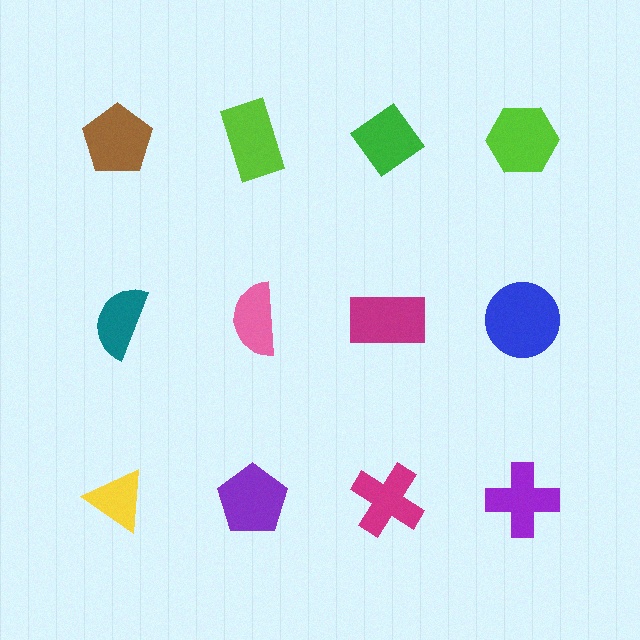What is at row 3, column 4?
A purple cross.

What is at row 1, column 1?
A brown pentagon.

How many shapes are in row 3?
4 shapes.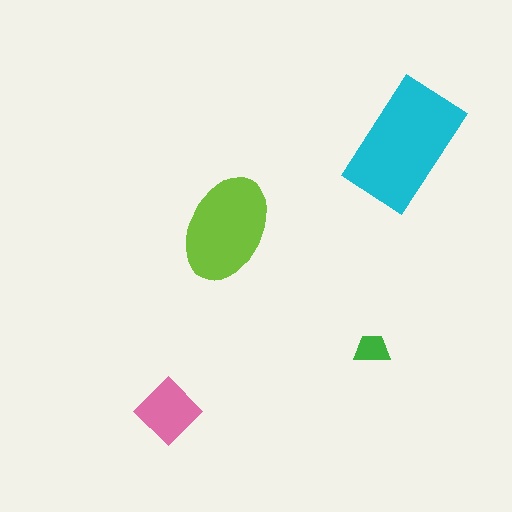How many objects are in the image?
There are 4 objects in the image.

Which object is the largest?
The cyan rectangle.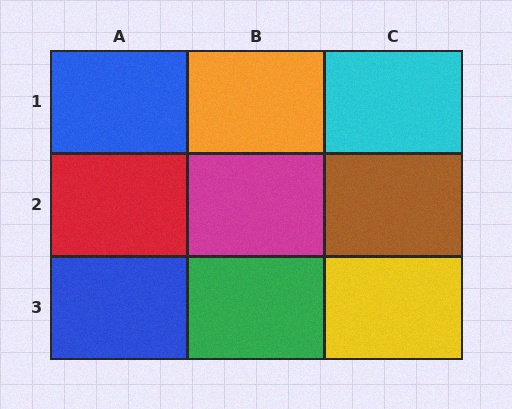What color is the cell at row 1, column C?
Cyan.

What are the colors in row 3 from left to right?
Blue, green, yellow.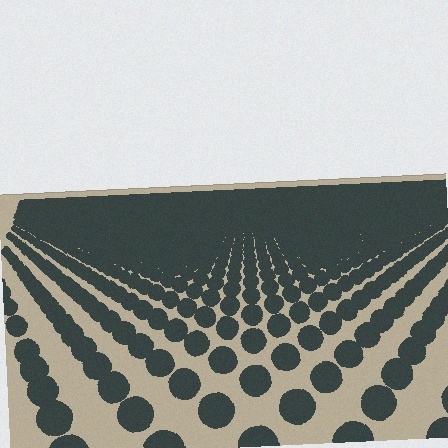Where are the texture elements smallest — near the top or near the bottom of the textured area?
Near the top.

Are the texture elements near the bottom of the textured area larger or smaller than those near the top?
Larger. Near the bottom, elements are closer to the viewer and appear at a bigger on-screen size.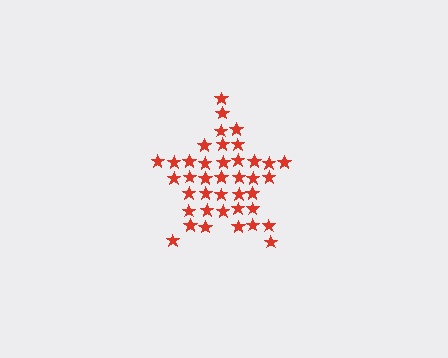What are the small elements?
The small elements are stars.